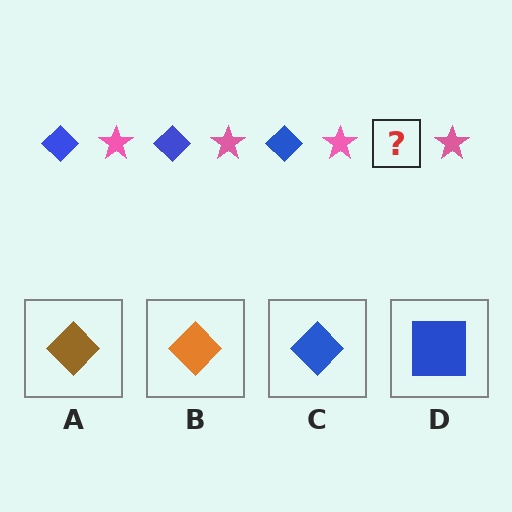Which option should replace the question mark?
Option C.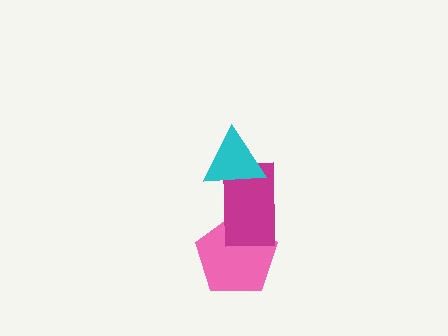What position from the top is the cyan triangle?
The cyan triangle is 1st from the top.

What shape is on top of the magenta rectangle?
The cyan triangle is on top of the magenta rectangle.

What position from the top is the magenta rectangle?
The magenta rectangle is 2nd from the top.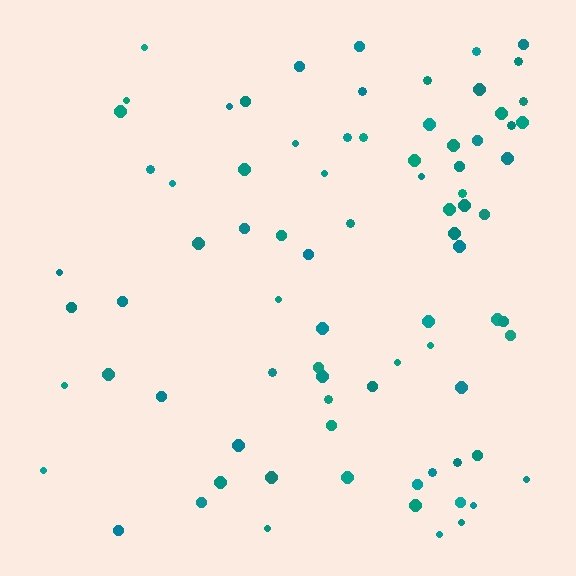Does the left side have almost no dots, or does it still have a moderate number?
Still a moderate number, just noticeably fewer than the right.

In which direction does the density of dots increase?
From left to right, with the right side densest.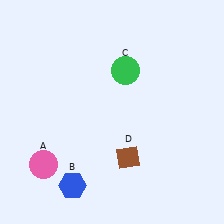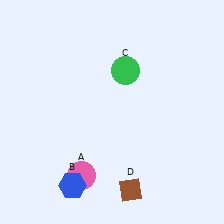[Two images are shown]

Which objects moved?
The objects that moved are: the pink circle (A), the brown diamond (D).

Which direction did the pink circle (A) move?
The pink circle (A) moved right.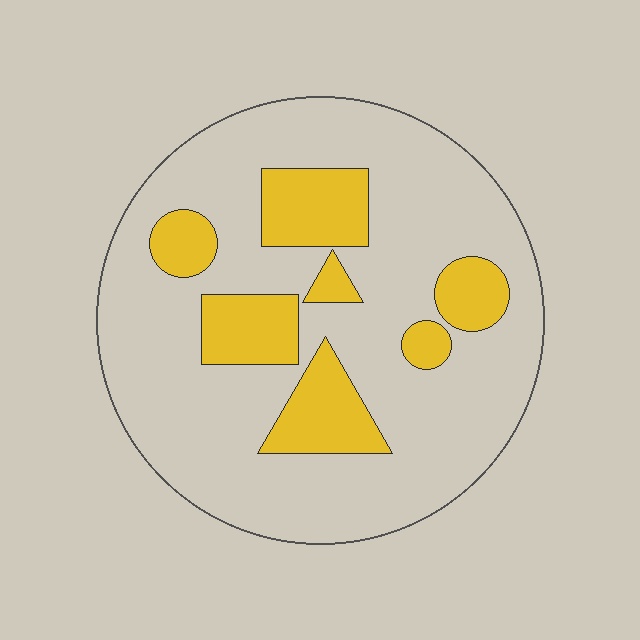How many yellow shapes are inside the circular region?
7.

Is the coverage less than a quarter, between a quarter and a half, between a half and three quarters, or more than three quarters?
Less than a quarter.